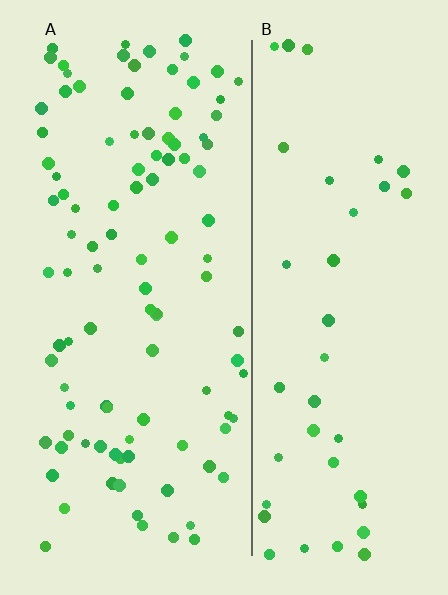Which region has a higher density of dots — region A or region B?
A (the left).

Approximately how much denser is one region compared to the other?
Approximately 2.5× — region A over region B.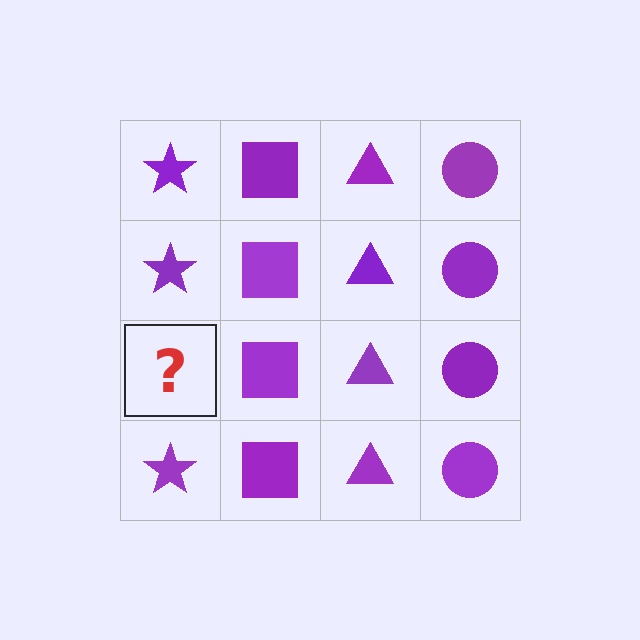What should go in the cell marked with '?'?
The missing cell should contain a purple star.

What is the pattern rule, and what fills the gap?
The rule is that each column has a consistent shape. The gap should be filled with a purple star.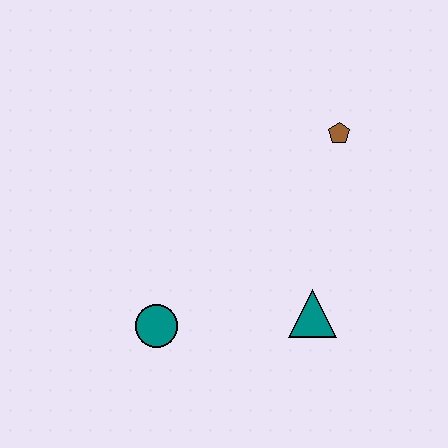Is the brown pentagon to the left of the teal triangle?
No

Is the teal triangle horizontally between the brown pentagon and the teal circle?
Yes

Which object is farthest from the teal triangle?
The brown pentagon is farthest from the teal triangle.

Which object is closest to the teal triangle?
The teal circle is closest to the teal triangle.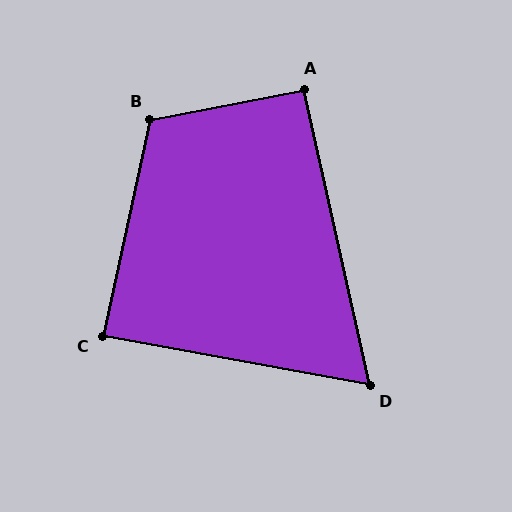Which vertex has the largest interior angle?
B, at approximately 113 degrees.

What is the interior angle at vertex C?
Approximately 88 degrees (approximately right).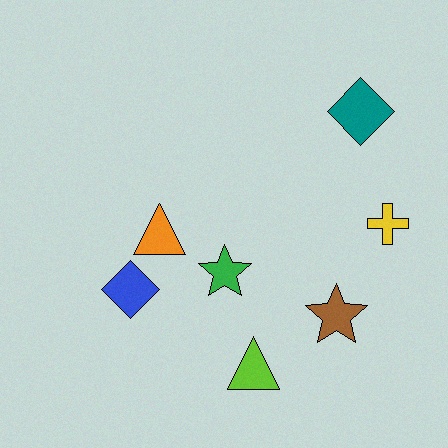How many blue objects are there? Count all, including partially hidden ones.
There is 1 blue object.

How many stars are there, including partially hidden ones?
There are 2 stars.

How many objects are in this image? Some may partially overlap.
There are 7 objects.